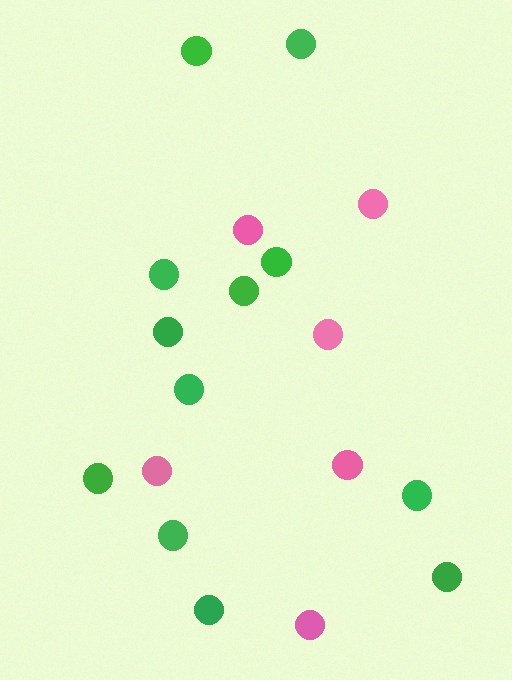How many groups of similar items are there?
There are 2 groups: one group of pink circles (6) and one group of green circles (12).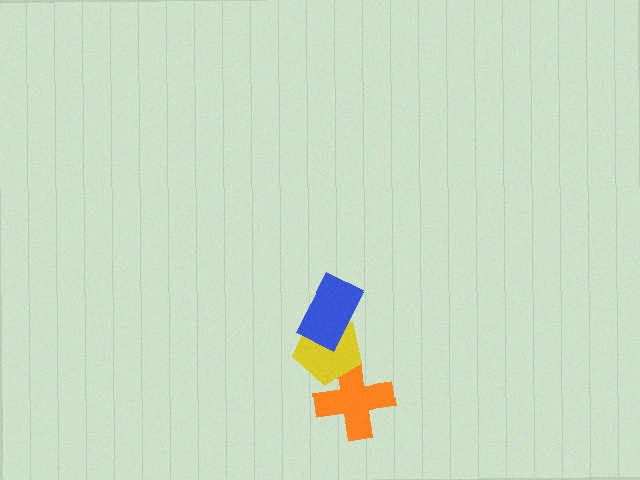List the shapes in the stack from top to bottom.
From top to bottom: the blue rectangle, the yellow pentagon, the orange cross.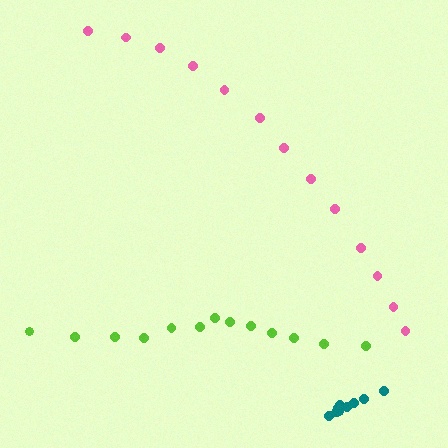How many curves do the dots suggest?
There are 3 distinct paths.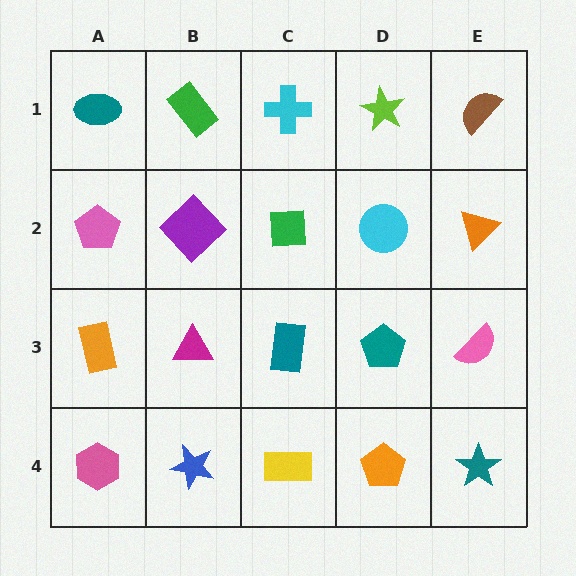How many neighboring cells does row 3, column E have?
3.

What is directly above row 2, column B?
A green rectangle.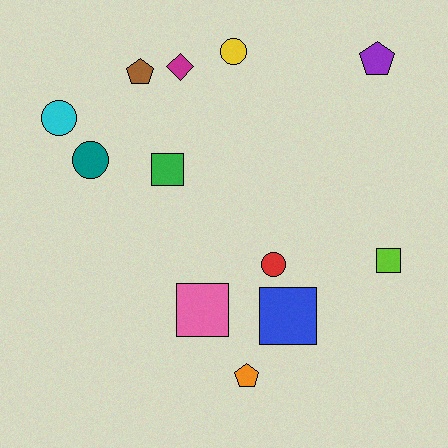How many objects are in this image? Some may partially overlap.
There are 12 objects.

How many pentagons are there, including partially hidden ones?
There are 3 pentagons.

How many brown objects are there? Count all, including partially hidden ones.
There is 1 brown object.